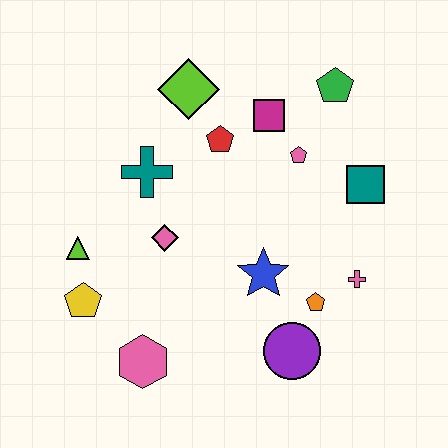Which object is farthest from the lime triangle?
The green pentagon is farthest from the lime triangle.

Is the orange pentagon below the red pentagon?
Yes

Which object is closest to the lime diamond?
The red pentagon is closest to the lime diamond.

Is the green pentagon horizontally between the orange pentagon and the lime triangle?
No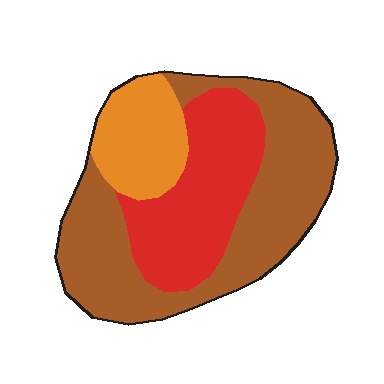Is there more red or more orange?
Red.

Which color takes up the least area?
Orange, at roughly 20%.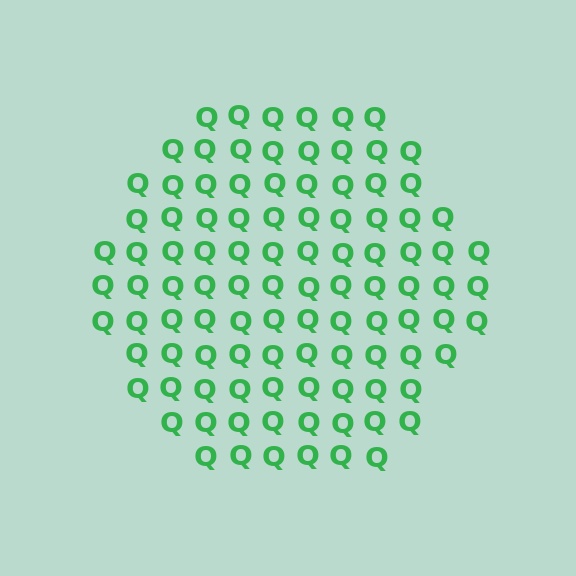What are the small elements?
The small elements are letter Q's.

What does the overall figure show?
The overall figure shows a hexagon.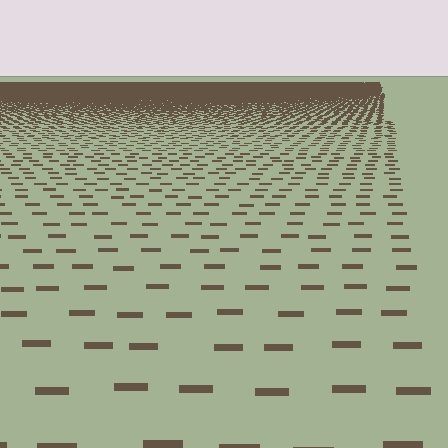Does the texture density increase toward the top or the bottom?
Density increases toward the top.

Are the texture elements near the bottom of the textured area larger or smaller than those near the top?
Larger. Near the bottom, elements are closer to the viewer and appear at a bigger on-screen size.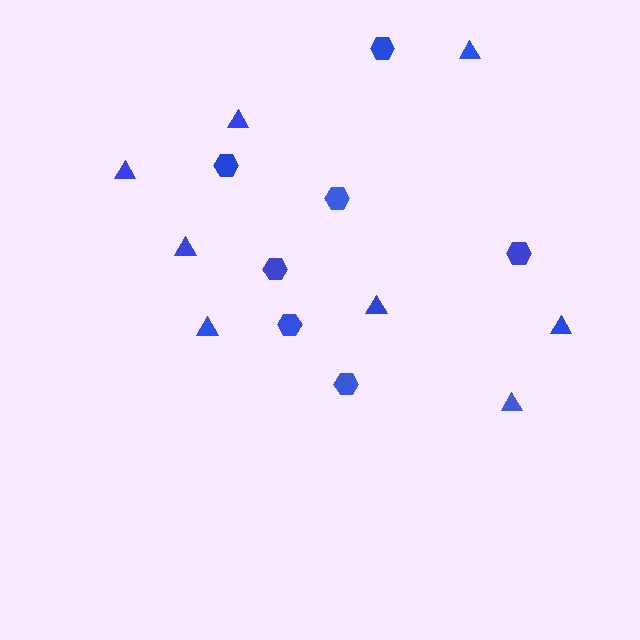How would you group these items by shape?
There are 2 groups: one group of triangles (8) and one group of hexagons (7).